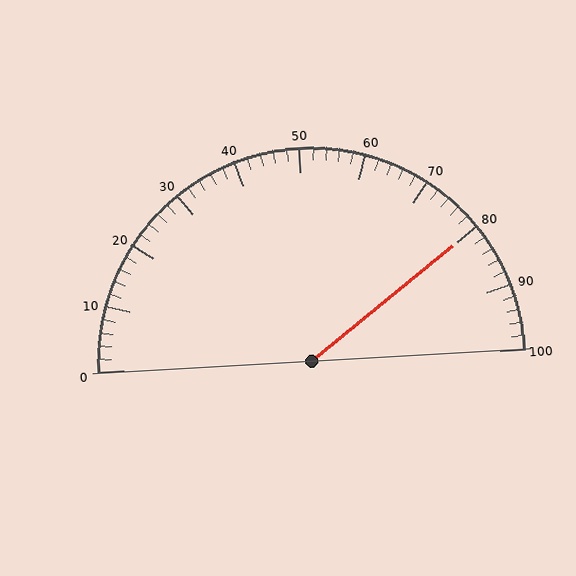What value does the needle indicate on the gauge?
The needle indicates approximately 80.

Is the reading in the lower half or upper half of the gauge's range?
The reading is in the upper half of the range (0 to 100).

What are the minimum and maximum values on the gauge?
The gauge ranges from 0 to 100.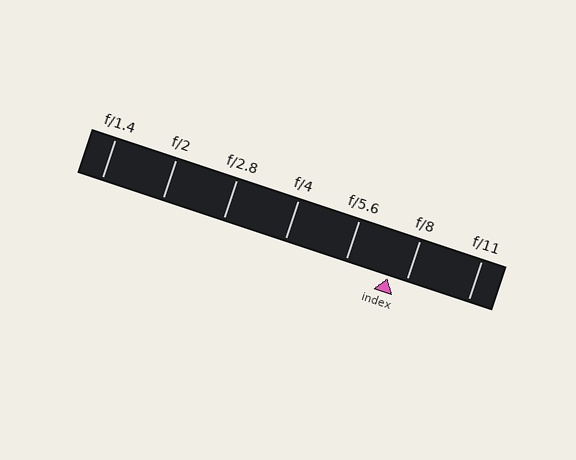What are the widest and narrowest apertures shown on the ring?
The widest aperture shown is f/1.4 and the narrowest is f/11.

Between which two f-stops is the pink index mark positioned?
The index mark is between f/5.6 and f/8.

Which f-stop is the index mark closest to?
The index mark is closest to f/8.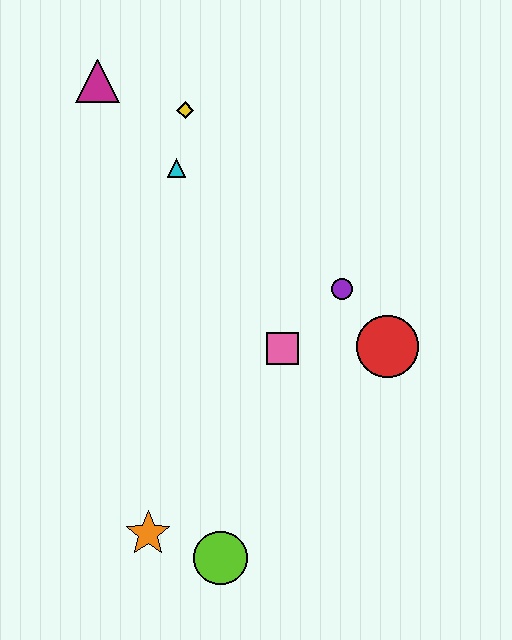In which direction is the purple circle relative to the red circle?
The purple circle is above the red circle.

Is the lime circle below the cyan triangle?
Yes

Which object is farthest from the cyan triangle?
The lime circle is farthest from the cyan triangle.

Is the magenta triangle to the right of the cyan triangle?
No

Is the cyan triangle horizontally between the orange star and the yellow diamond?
Yes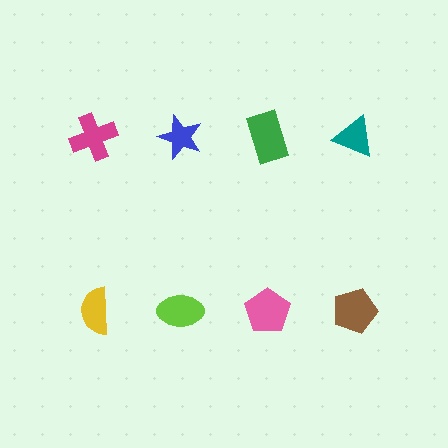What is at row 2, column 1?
A yellow semicircle.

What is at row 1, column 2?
A blue star.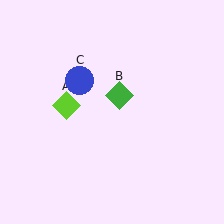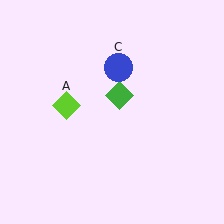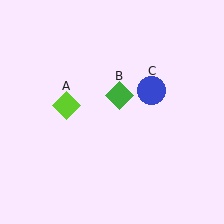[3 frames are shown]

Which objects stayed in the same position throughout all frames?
Lime diamond (object A) and green diamond (object B) remained stationary.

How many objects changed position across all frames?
1 object changed position: blue circle (object C).